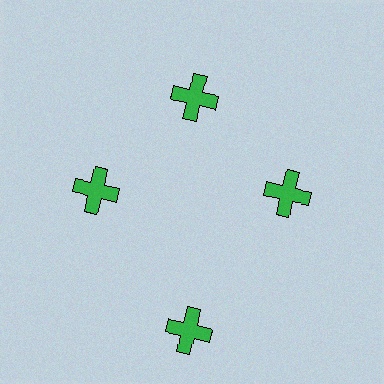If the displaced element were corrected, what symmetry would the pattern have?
It would have 4-fold rotational symmetry — the pattern would map onto itself every 90 degrees.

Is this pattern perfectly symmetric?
No. The 4 green crosses are arranged in a ring, but one element near the 6 o'clock position is pushed outward from the center, breaking the 4-fold rotational symmetry.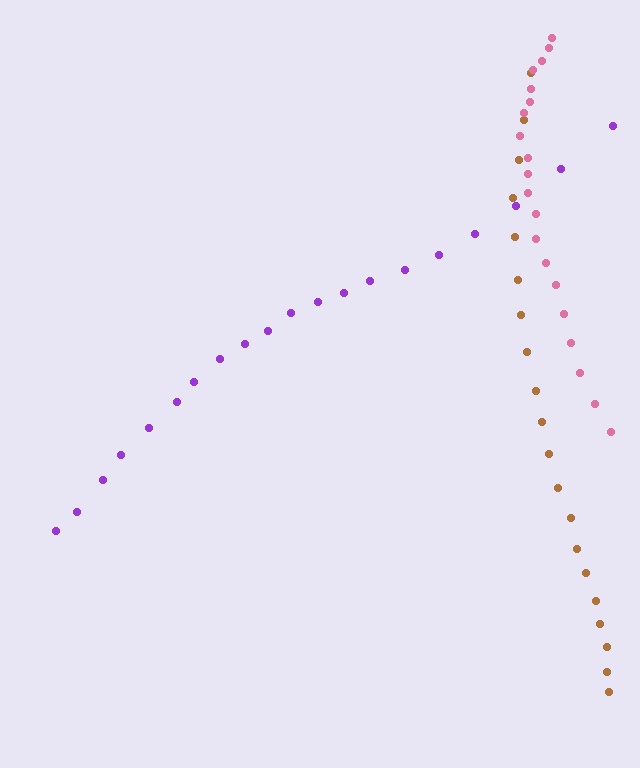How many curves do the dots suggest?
There are 3 distinct paths.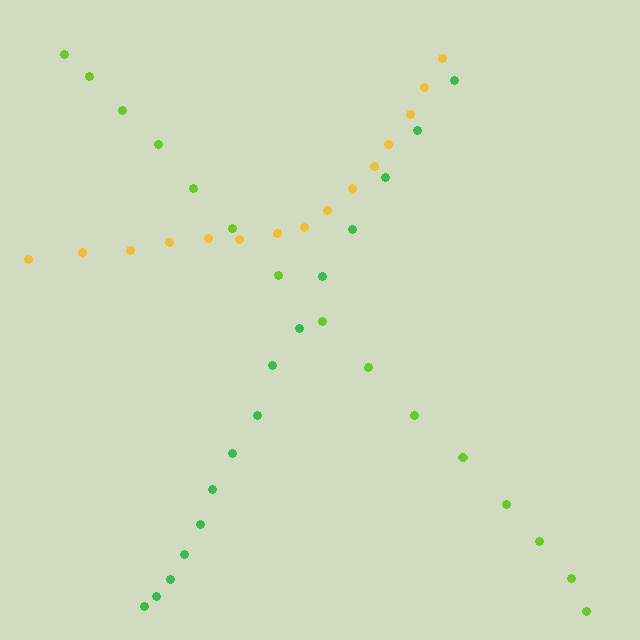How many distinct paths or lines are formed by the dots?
There are 3 distinct paths.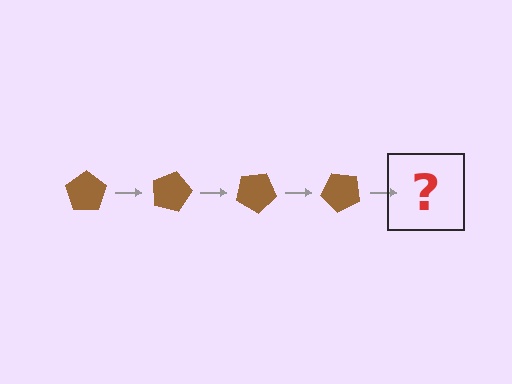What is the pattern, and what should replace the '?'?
The pattern is that the pentagon rotates 15 degrees each step. The '?' should be a brown pentagon rotated 60 degrees.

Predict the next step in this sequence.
The next step is a brown pentagon rotated 60 degrees.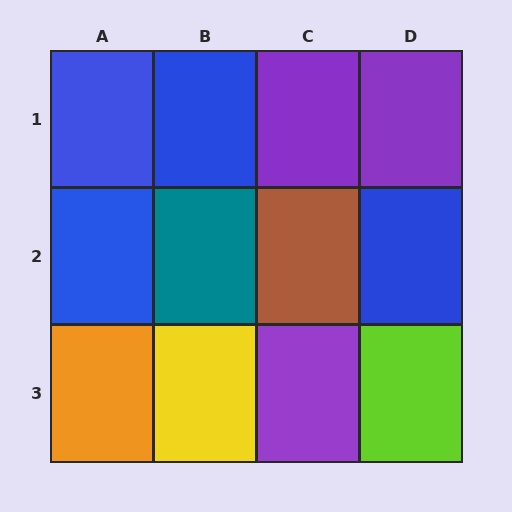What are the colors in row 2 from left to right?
Blue, teal, brown, blue.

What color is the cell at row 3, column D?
Lime.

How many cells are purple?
3 cells are purple.